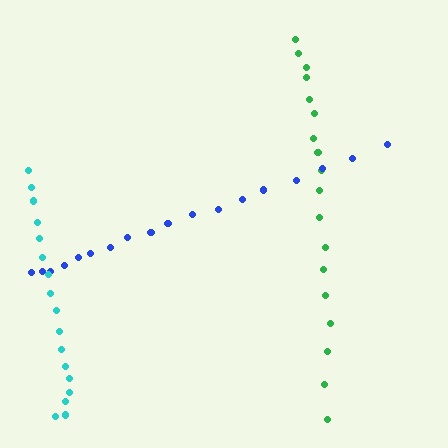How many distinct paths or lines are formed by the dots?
There are 3 distinct paths.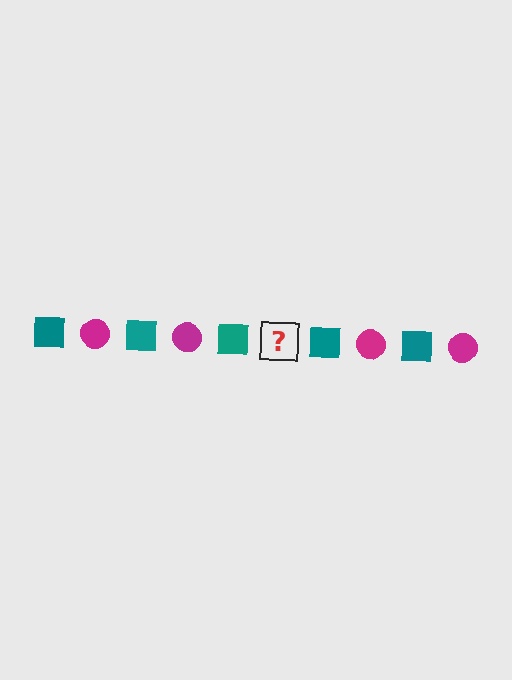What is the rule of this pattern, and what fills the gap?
The rule is that the pattern alternates between teal square and magenta circle. The gap should be filled with a magenta circle.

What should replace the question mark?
The question mark should be replaced with a magenta circle.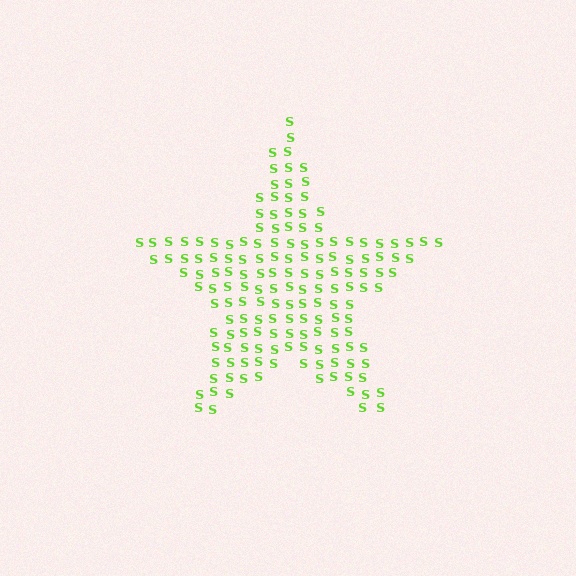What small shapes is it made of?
It is made of small letter S's.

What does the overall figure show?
The overall figure shows a star.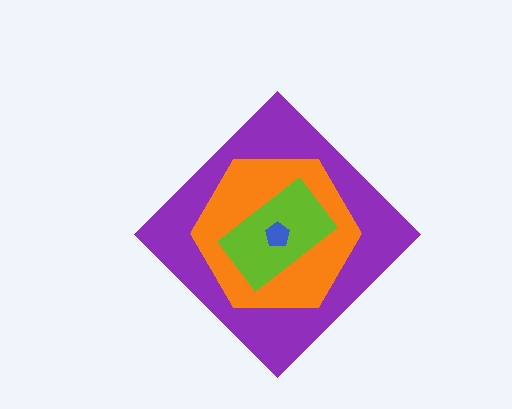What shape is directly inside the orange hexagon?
The lime rectangle.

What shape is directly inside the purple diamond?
The orange hexagon.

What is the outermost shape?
The purple diamond.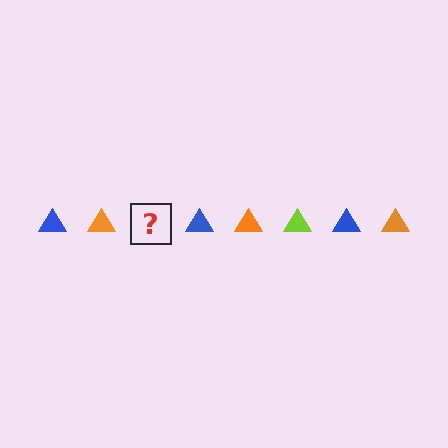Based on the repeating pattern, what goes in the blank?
The blank should be a lime triangle.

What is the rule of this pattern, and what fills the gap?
The rule is that the pattern cycles through blue, orange, lime triangles. The gap should be filled with a lime triangle.